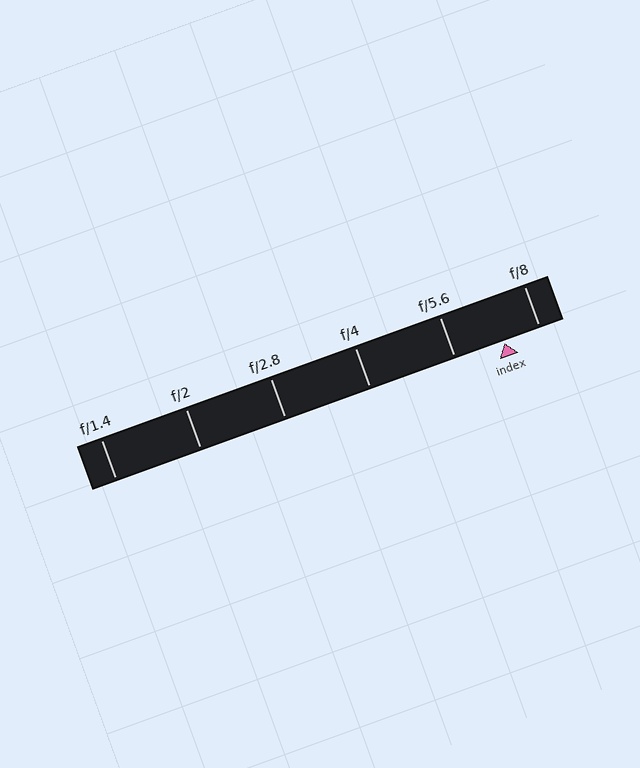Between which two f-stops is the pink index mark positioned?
The index mark is between f/5.6 and f/8.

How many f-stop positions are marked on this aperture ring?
There are 6 f-stop positions marked.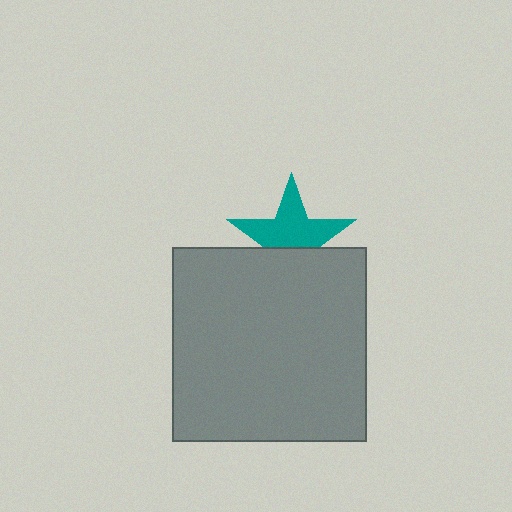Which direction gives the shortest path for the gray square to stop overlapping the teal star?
Moving down gives the shortest separation.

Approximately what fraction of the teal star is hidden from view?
Roughly 38% of the teal star is hidden behind the gray square.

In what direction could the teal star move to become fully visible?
The teal star could move up. That would shift it out from behind the gray square entirely.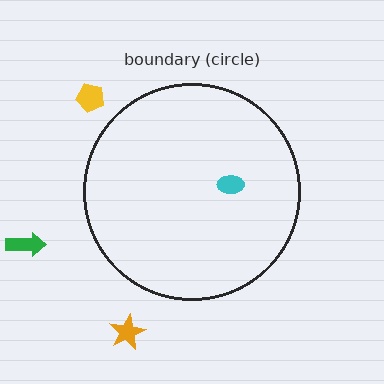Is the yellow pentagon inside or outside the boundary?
Outside.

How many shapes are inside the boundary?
1 inside, 3 outside.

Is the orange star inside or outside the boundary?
Outside.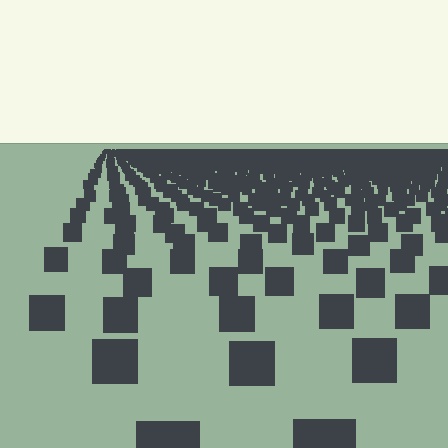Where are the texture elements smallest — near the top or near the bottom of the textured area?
Near the top.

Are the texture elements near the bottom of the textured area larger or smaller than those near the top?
Larger. Near the bottom, elements are closer to the viewer and appear at a bigger on-screen size.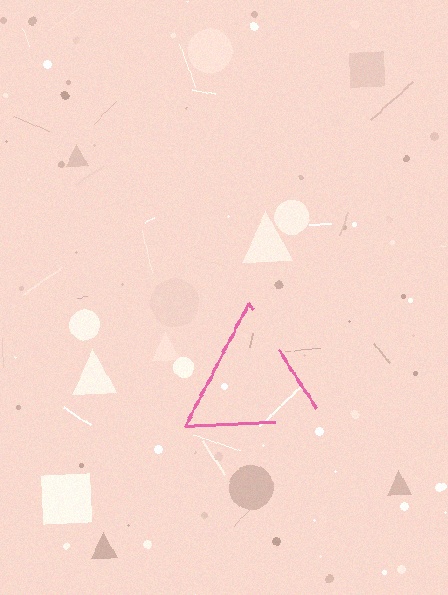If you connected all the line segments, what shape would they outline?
They would outline a triangle.